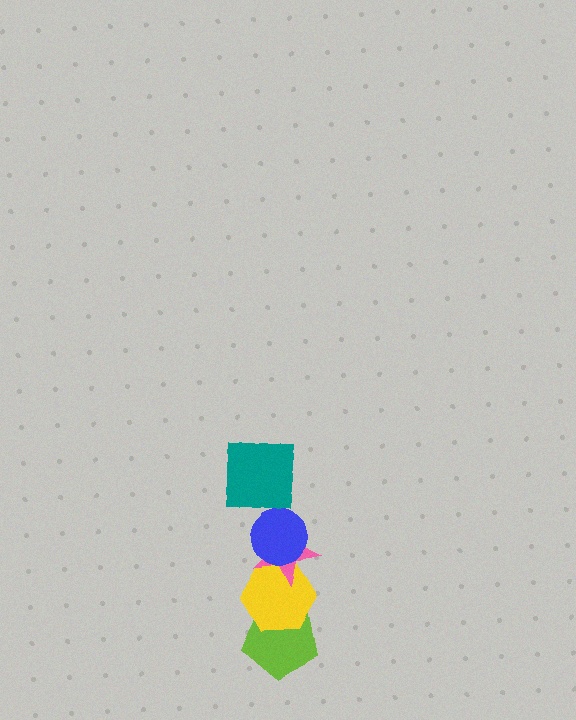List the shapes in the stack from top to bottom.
From top to bottom: the teal square, the blue circle, the pink star, the yellow hexagon, the lime pentagon.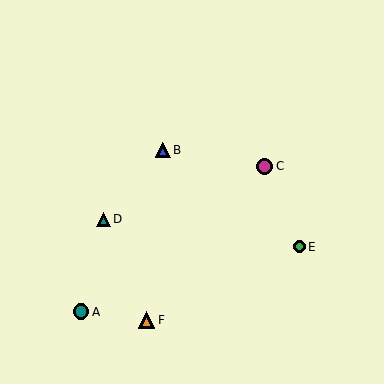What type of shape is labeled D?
Shape D is a teal triangle.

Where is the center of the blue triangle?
The center of the blue triangle is at (163, 150).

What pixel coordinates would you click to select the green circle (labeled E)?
Click at (299, 247) to select the green circle E.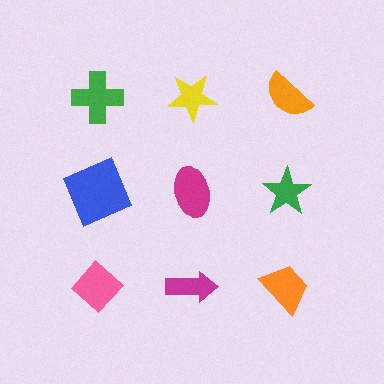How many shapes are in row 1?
3 shapes.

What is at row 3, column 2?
A magenta arrow.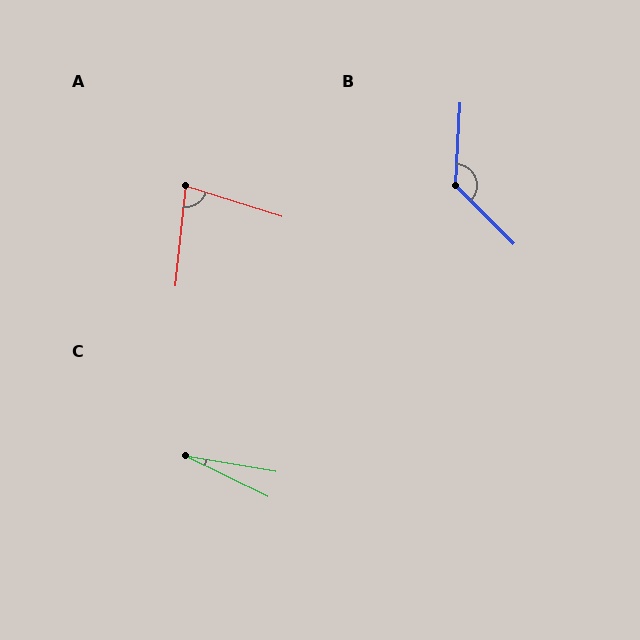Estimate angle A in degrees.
Approximately 79 degrees.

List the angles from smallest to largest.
C (17°), A (79°), B (131°).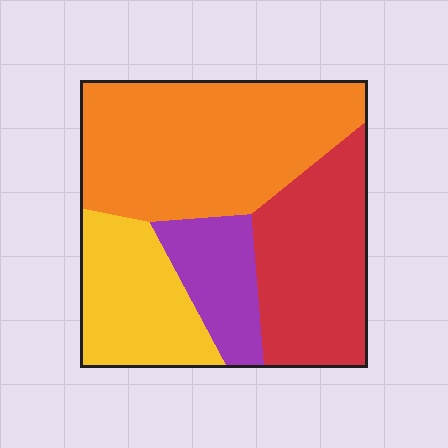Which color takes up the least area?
Purple, at roughly 15%.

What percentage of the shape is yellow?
Yellow covers about 20% of the shape.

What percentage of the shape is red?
Red takes up between a sixth and a third of the shape.